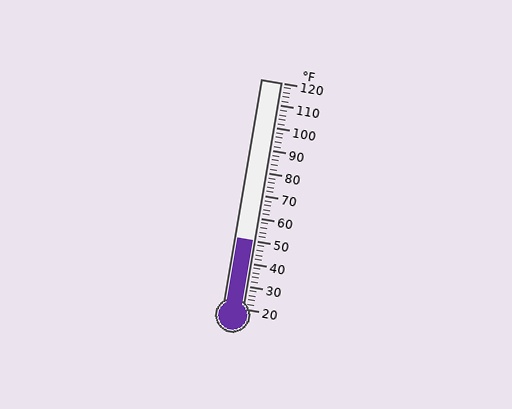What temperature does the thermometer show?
The thermometer shows approximately 50°F.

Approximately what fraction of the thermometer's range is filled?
The thermometer is filled to approximately 30% of its range.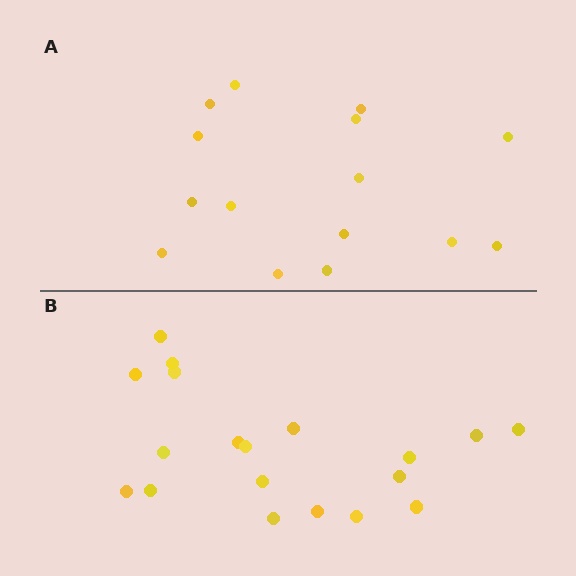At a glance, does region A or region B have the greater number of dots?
Region B (the bottom region) has more dots.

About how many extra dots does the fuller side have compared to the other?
Region B has about 4 more dots than region A.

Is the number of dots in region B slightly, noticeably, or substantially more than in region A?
Region B has noticeably more, but not dramatically so. The ratio is roughly 1.3 to 1.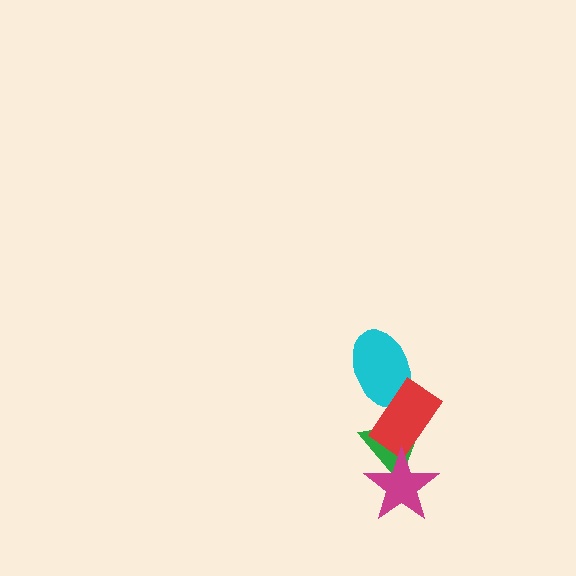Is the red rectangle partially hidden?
No, no other shape covers it.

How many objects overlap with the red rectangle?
2 objects overlap with the red rectangle.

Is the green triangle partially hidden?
Yes, it is partially covered by another shape.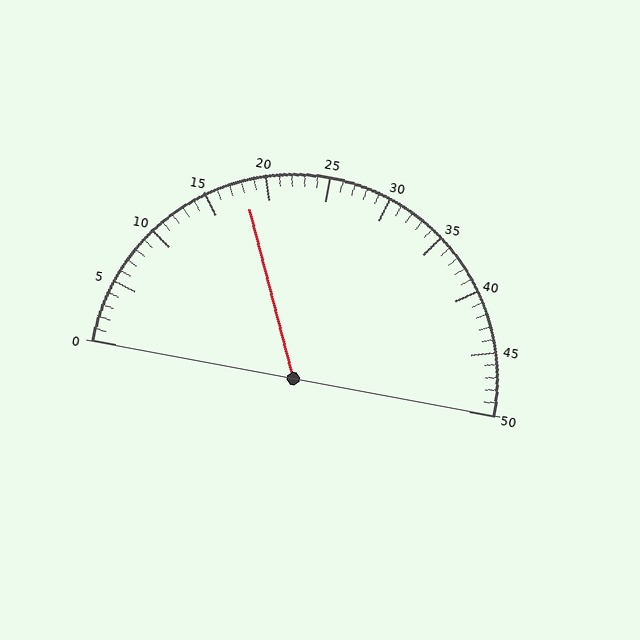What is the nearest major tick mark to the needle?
The nearest major tick mark is 20.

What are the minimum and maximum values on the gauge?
The gauge ranges from 0 to 50.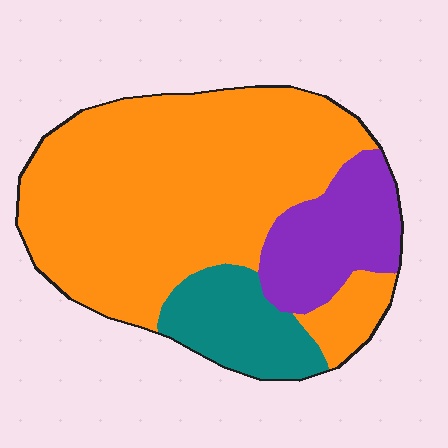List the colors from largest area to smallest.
From largest to smallest: orange, purple, teal.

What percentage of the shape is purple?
Purple takes up between a sixth and a third of the shape.